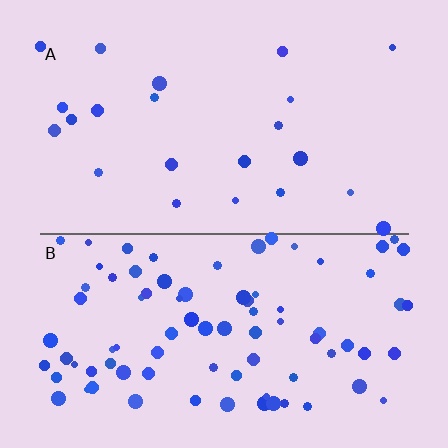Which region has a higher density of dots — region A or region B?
B (the bottom).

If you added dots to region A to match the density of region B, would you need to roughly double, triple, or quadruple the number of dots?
Approximately quadruple.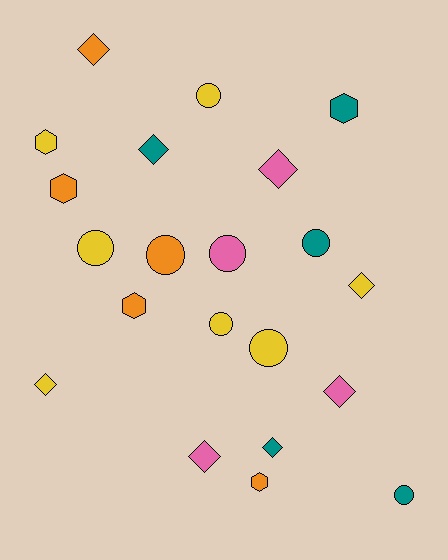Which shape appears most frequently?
Circle, with 8 objects.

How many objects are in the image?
There are 21 objects.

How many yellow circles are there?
There are 4 yellow circles.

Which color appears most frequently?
Yellow, with 7 objects.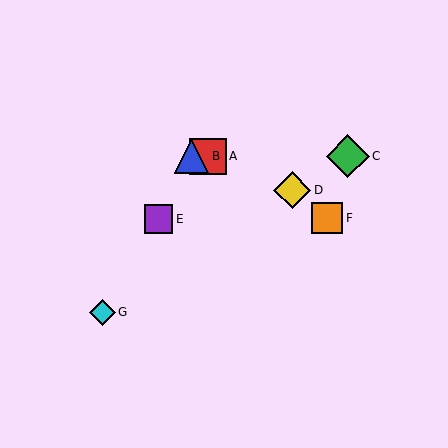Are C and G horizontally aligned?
No, C is at y≈156 and G is at y≈312.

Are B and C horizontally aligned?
Yes, both are at y≈156.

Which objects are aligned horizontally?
Objects A, B, C are aligned horizontally.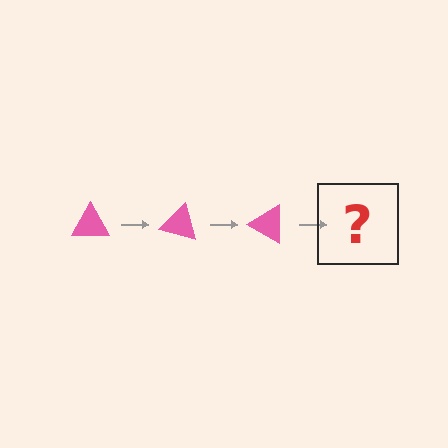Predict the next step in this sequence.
The next step is a pink triangle rotated 45 degrees.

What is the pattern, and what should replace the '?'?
The pattern is that the triangle rotates 15 degrees each step. The '?' should be a pink triangle rotated 45 degrees.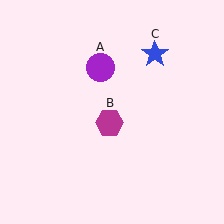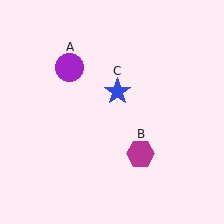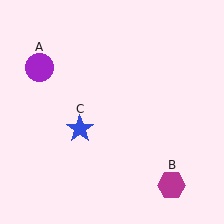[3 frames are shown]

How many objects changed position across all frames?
3 objects changed position: purple circle (object A), magenta hexagon (object B), blue star (object C).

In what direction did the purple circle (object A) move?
The purple circle (object A) moved left.